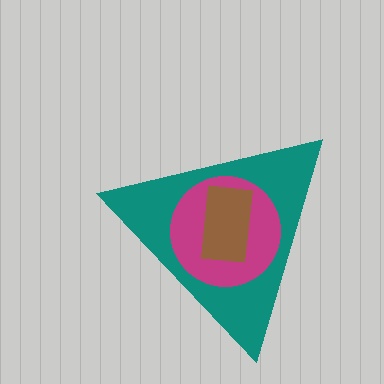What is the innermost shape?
The brown rectangle.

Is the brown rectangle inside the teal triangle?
Yes.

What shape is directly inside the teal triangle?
The magenta circle.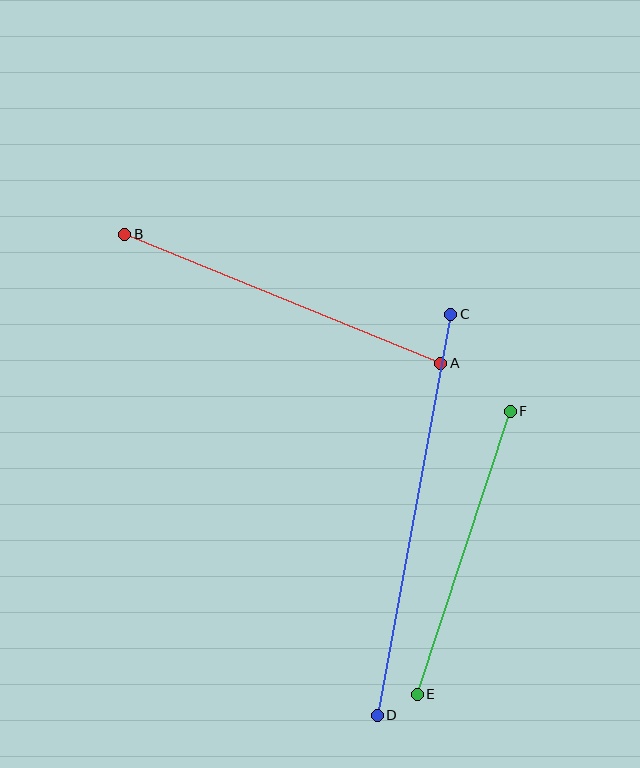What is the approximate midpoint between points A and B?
The midpoint is at approximately (283, 299) pixels.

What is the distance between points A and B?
The distance is approximately 341 pixels.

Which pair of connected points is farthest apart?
Points C and D are farthest apart.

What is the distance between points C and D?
The distance is approximately 408 pixels.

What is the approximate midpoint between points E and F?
The midpoint is at approximately (464, 553) pixels.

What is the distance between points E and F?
The distance is approximately 298 pixels.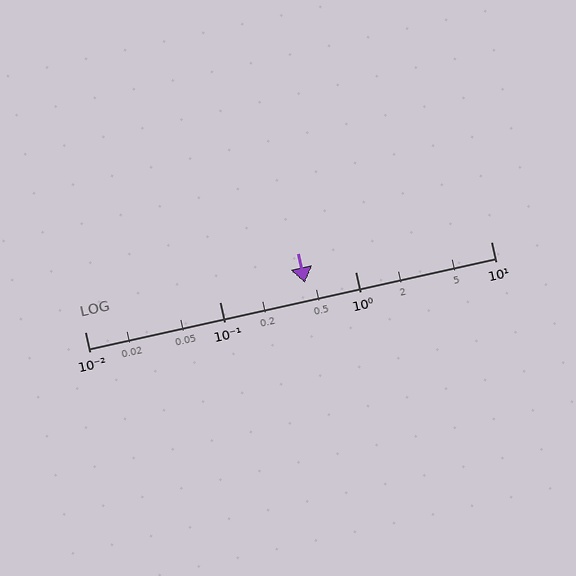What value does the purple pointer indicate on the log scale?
The pointer indicates approximately 0.42.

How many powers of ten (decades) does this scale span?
The scale spans 3 decades, from 0.01 to 10.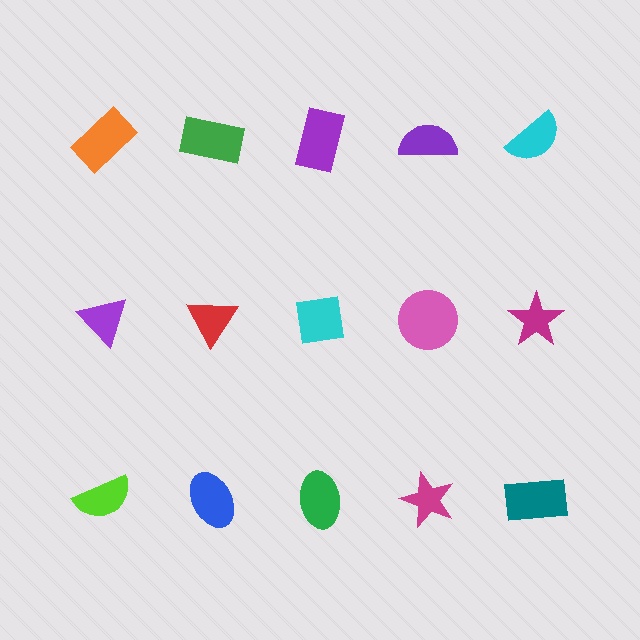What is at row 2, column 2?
A red triangle.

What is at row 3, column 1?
A lime semicircle.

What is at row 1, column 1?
An orange rectangle.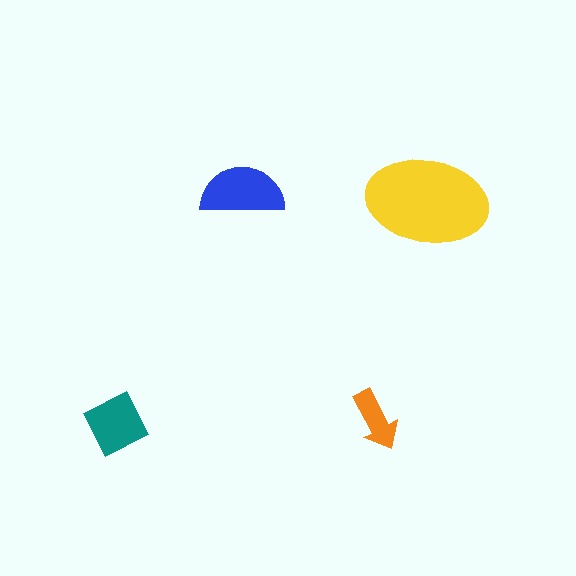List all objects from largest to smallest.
The yellow ellipse, the blue semicircle, the teal diamond, the orange arrow.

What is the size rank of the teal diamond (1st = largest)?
3rd.